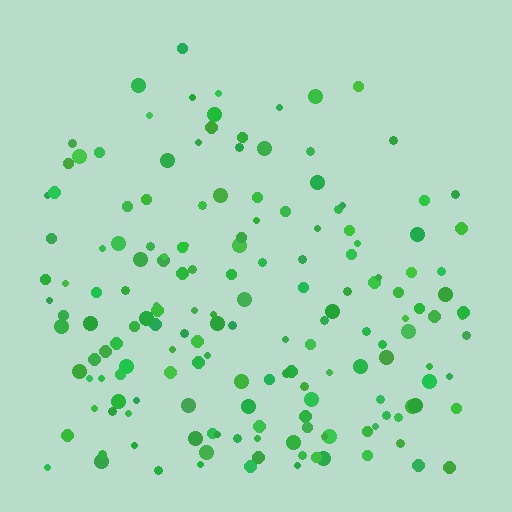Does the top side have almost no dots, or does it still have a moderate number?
Still a moderate number, just noticeably fewer than the bottom.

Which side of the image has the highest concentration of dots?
The bottom.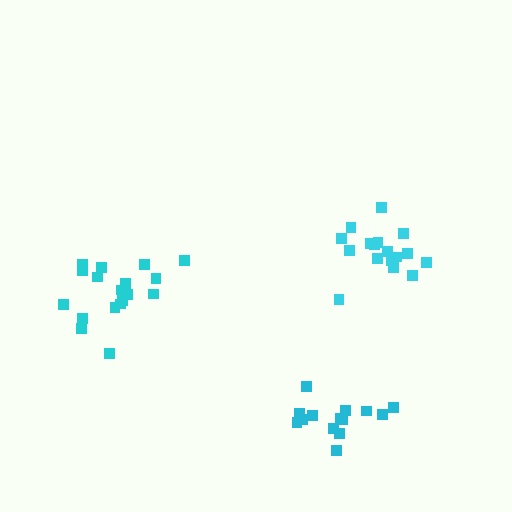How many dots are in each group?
Group 1: 18 dots, Group 2: 17 dots, Group 3: 14 dots (49 total).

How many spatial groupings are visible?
There are 3 spatial groupings.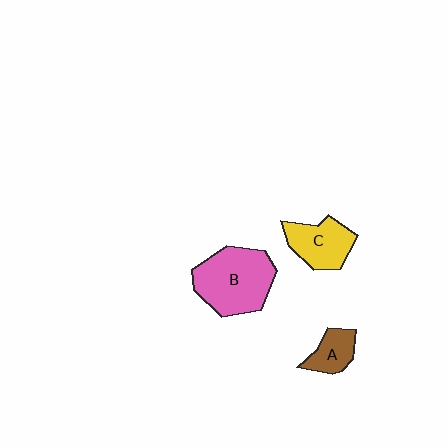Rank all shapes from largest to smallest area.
From largest to smallest: B (pink), C (yellow), A (brown).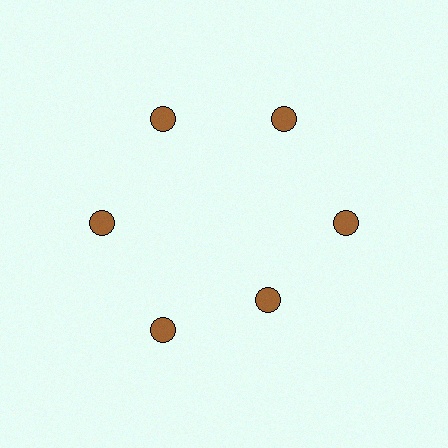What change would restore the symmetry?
The symmetry would be restored by moving it outward, back onto the ring so that all 6 circles sit at equal angles and equal distance from the center.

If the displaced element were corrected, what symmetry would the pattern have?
It would have 6-fold rotational symmetry — the pattern would map onto itself every 60 degrees.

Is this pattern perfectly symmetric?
No. The 6 brown circles are arranged in a ring, but one element near the 5 o'clock position is pulled inward toward the center, breaking the 6-fold rotational symmetry.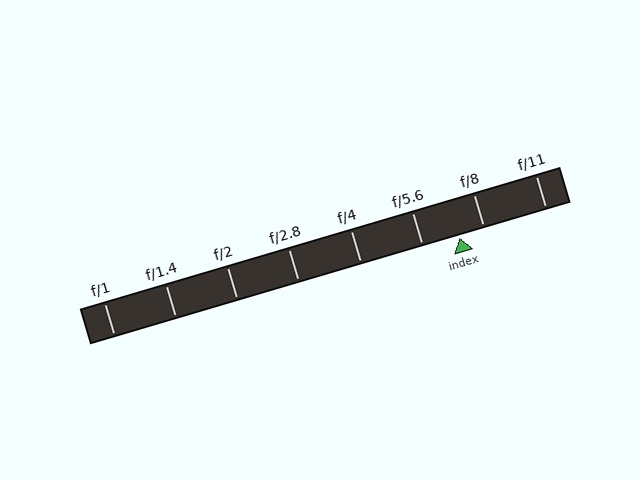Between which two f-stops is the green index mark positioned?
The index mark is between f/5.6 and f/8.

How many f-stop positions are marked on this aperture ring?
There are 8 f-stop positions marked.